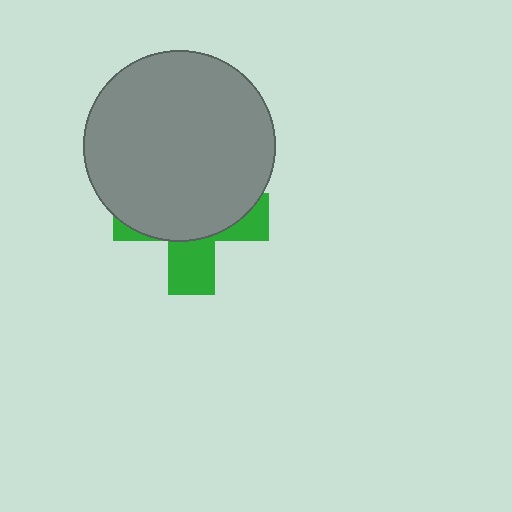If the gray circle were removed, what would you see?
You would see the complete green cross.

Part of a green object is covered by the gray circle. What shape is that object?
It is a cross.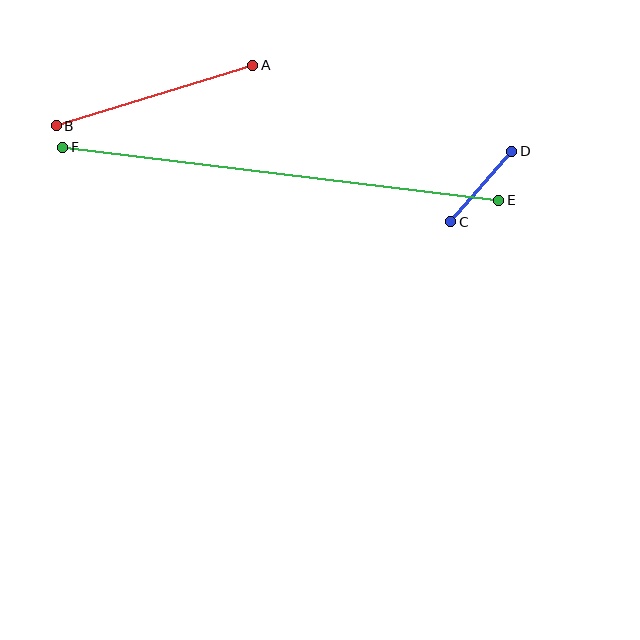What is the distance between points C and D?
The distance is approximately 94 pixels.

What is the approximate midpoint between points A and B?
The midpoint is at approximately (154, 95) pixels.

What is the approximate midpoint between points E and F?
The midpoint is at approximately (281, 174) pixels.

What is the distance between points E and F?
The distance is approximately 439 pixels.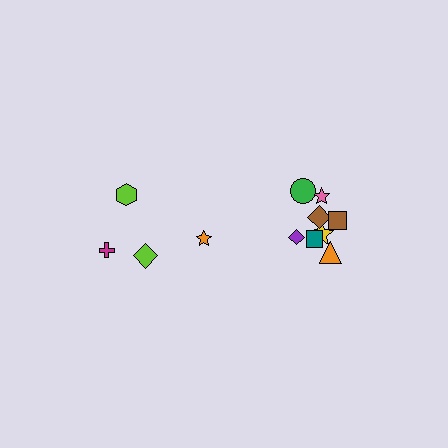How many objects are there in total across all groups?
There are 12 objects.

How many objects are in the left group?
There are 4 objects.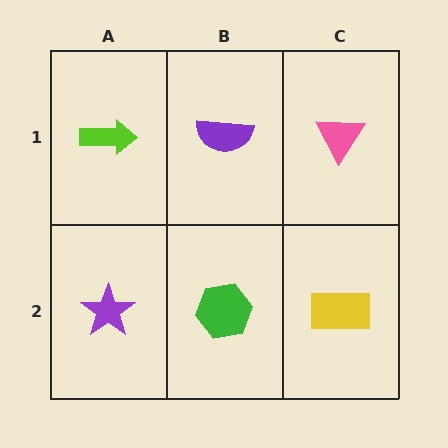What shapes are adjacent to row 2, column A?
A lime arrow (row 1, column A), a green hexagon (row 2, column B).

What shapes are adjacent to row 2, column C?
A pink triangle (row 1, column C), a green hexagon (row 2, column B).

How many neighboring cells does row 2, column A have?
2.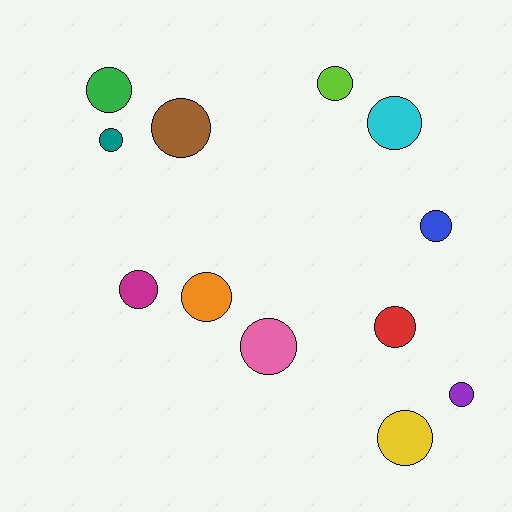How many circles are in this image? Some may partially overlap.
There are 12 circles.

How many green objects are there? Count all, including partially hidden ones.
There is 1 green object.